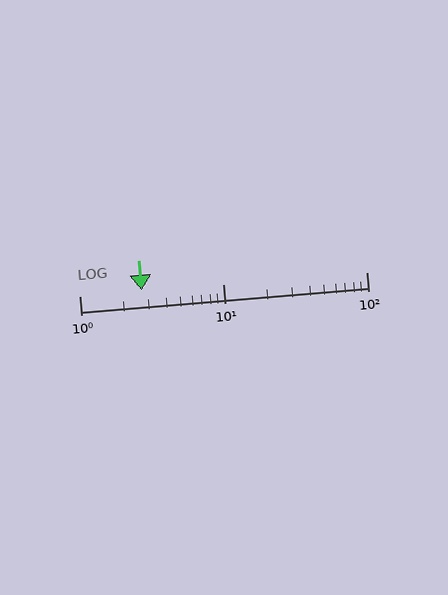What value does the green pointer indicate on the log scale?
The pointer indicates approximately 2.7.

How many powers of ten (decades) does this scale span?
The scale spans 2 decades, from 1 to 100.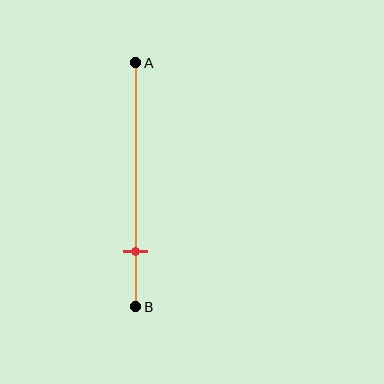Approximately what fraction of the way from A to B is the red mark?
The red mark is approximately 75% of the way from A to B.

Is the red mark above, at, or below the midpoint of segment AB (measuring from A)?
The red mark is below the midpoint of segment AB.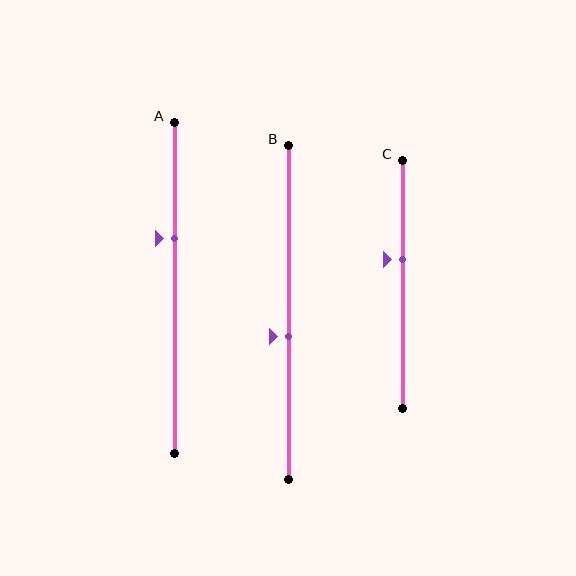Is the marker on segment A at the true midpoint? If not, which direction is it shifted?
No, the marker on segment A is shifted upward by about 15% of the segment length.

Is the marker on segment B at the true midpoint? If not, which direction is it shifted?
No, the marker on segment B is shifted downward by about 7% of the segment length.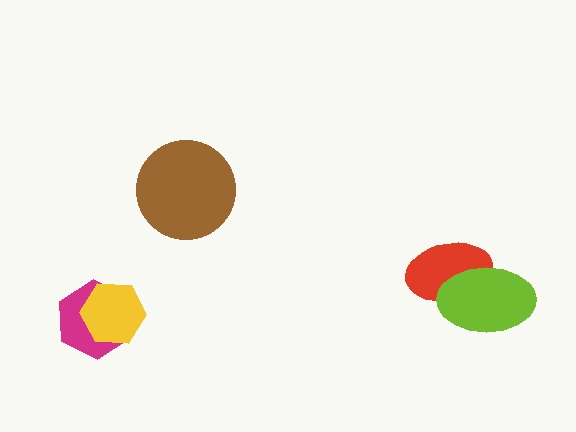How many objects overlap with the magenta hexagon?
1 object overlaps with the magenta hexagon.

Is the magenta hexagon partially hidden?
Yes, it is partially covered by another shape.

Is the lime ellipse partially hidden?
No, no other shape covers it.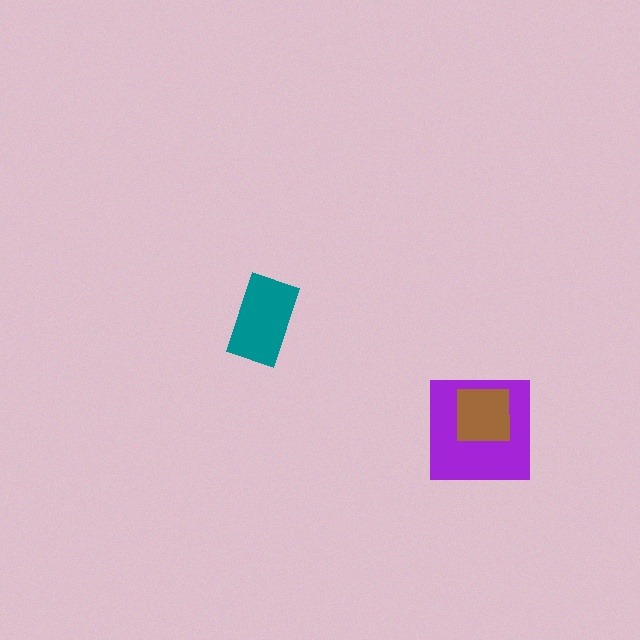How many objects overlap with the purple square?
1 object overlaps with the purple square.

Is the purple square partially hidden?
Yes, it is partially covered by another shape.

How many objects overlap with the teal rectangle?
0 objects overlap with the teal rectangle.